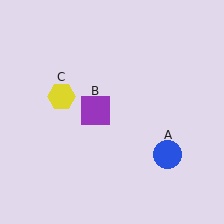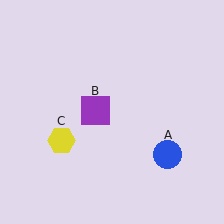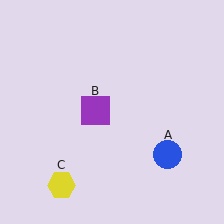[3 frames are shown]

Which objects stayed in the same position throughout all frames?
Blue circle (object A) and purple square (object B) remained stationary.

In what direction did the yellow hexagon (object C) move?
The yellow hexagon (object C) moved down.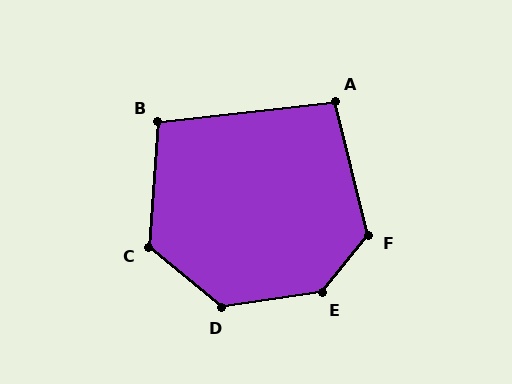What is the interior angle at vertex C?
Approximately 125 degrees (obtuse).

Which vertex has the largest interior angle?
E, at approximately 137 degrees.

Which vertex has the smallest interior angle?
A, at approximately 97 degrees.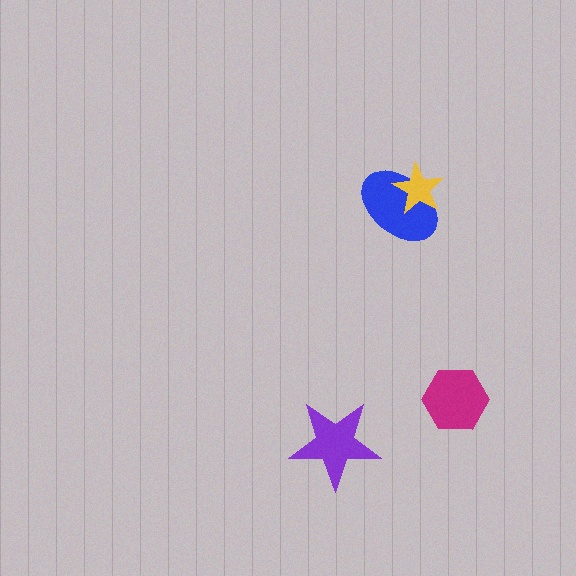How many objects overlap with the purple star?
0 objects overlap with the purple star.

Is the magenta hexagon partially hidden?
No, no other shape covers it.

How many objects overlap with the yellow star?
1 object overlaps with the yellow star.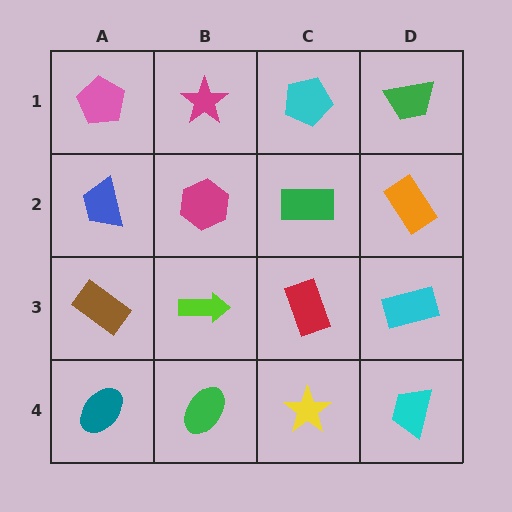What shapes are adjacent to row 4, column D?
A cyan rectangle (row 3, column D), a yellow star (row 4, column C).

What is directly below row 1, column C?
A green rectangle.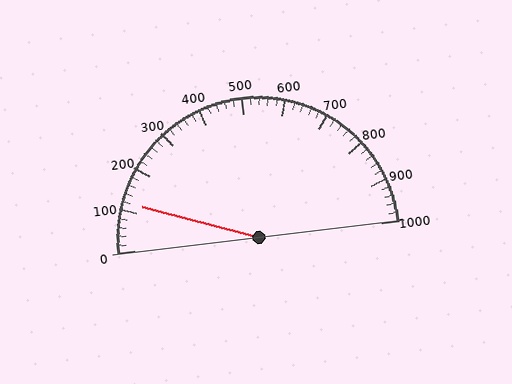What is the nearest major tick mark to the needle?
The nearest major tick mark is 100.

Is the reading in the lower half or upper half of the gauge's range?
The reading is in the lower half of the range (0 to 1000).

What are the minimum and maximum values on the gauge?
The gauge ranges from 0 to 1000.